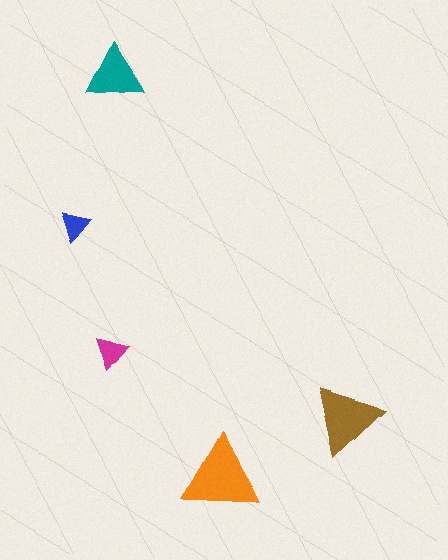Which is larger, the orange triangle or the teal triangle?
The orange one.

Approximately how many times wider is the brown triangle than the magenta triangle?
About 2 times wider.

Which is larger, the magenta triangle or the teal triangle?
The teal one.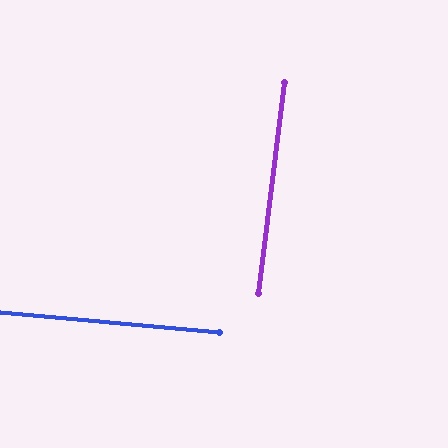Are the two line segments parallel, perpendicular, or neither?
Perpendicular — they meet at approximately 88°.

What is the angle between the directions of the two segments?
Approximately 88 degrees.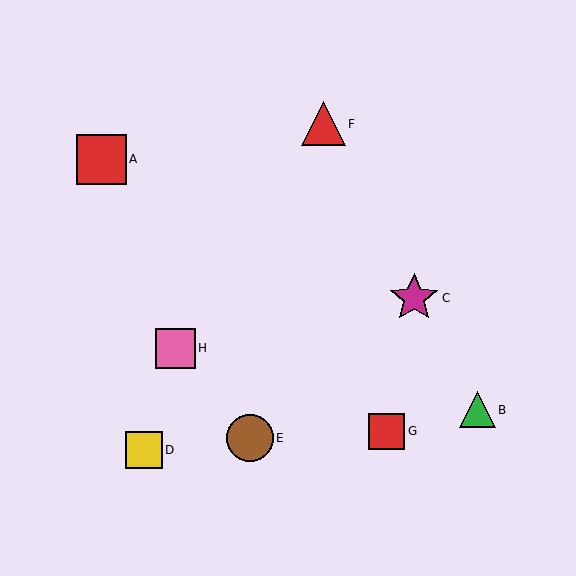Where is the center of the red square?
The center of the red square is at (101, 159).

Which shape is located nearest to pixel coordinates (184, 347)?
The pink square (labeled H) at (176, 348) is nearest to that location.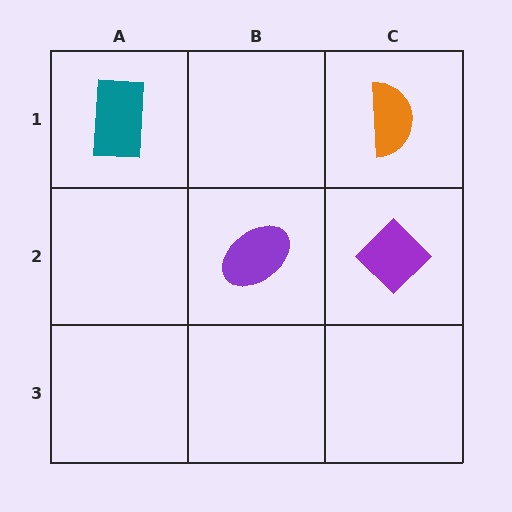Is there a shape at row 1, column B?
No, that cell is empty.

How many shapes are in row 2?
2 shapes.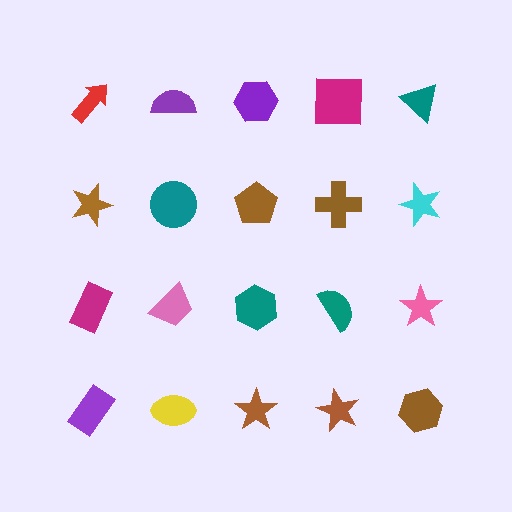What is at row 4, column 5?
A brown hexagon.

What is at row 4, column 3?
A brown star.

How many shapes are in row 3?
5 shapes.